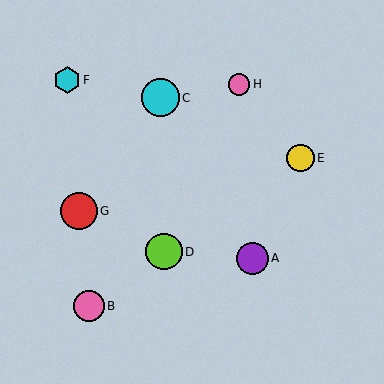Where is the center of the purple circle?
The center of the purple circle is at (252, 258).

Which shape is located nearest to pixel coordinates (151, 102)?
The cyan circle (labeled C) at (161, 98) is nearest to that location.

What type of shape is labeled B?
Shape B is a pink circle.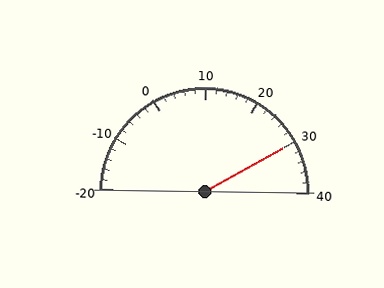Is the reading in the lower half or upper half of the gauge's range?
The reading is in the upper half of the range (-20 to 40).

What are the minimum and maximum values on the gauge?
The gauge ranges from -20 to 40.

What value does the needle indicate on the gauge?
The needle indicates approximately 30.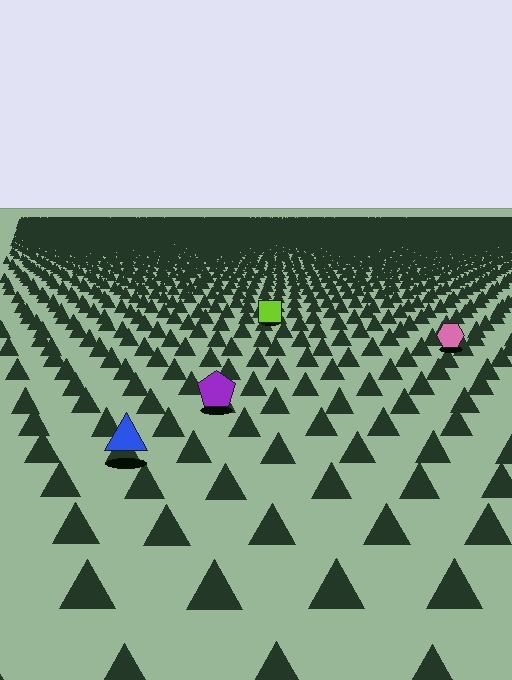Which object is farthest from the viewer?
The lime square is farthest from the viewer. It appears smaller and the ground texture around it is denser.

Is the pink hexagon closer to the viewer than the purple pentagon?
No. The purple pentagon is closer — you can tell from the texture gradient: the ground texture is coarser near it.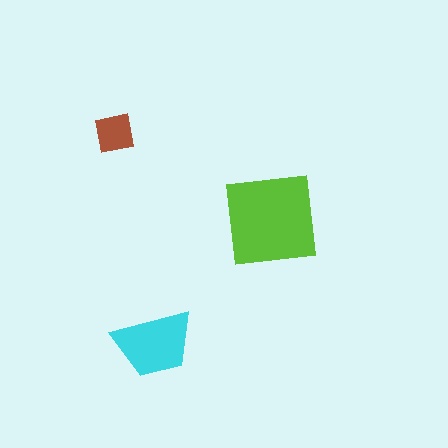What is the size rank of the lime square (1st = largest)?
1st.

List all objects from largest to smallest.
The lime square, the cyan trapezoid, the brown square.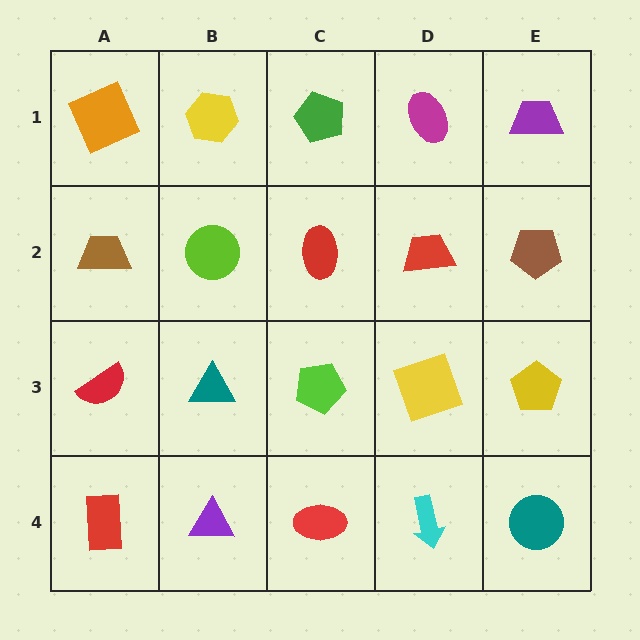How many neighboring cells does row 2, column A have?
3.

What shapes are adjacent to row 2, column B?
A yellow hexagon (row 1, column B), a teal triangle (row 3, column B), a brown trapezoid (row 2, column A), a red ellipse (row 2, column C).